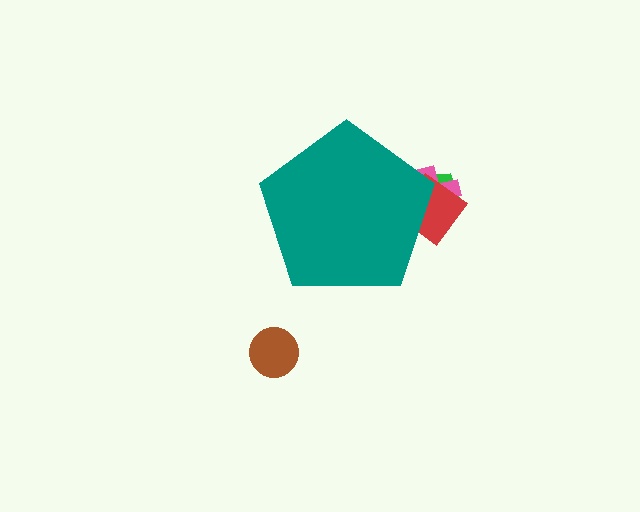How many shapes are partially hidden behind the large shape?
3 shapes are partially hidden.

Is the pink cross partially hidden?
Yes, the pink cross is partially hidden behind the teal pentagon.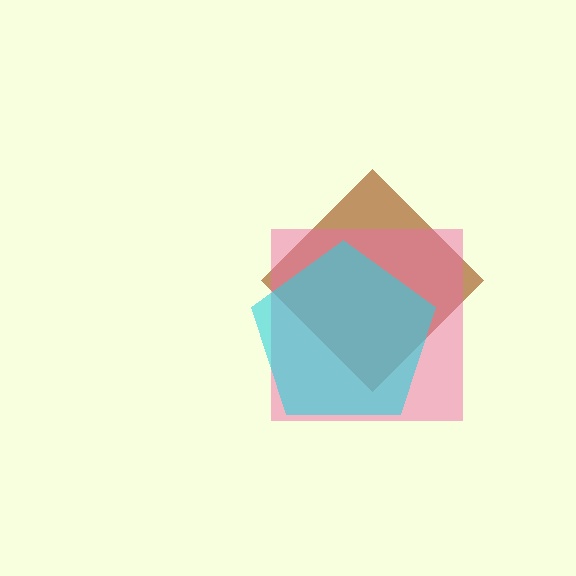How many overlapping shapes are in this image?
There are 3 overlapping shapes in the image.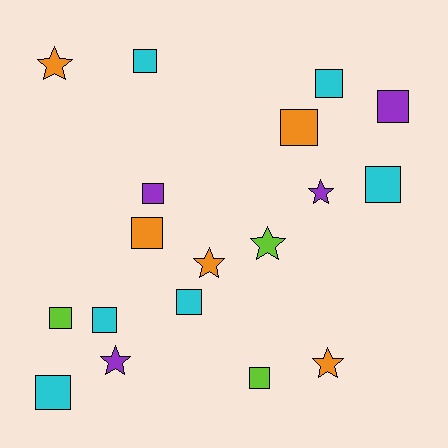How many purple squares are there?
There are 2 purple squares.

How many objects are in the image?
There are 18 objects.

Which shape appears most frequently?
Square, with 12 objects.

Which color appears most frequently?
Cyan, with 6 objects.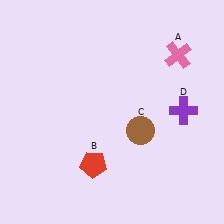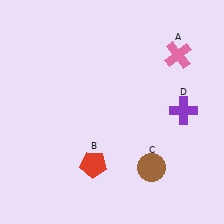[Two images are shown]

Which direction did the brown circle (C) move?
The brown circle (C) moved down.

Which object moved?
The brown circle (C) moved down.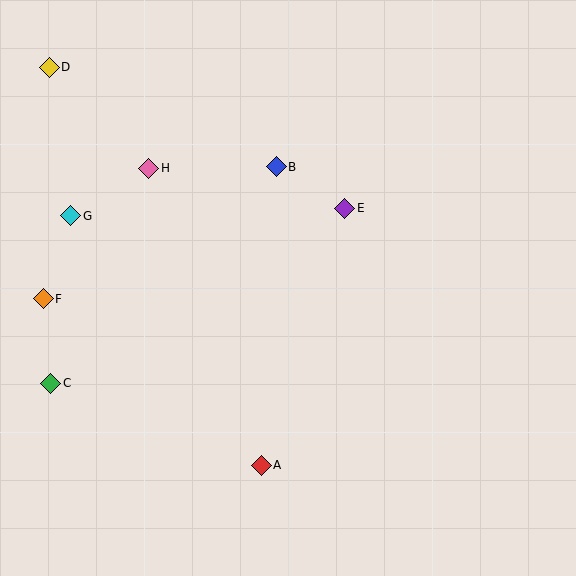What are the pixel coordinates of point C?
Point C is at (51, 383).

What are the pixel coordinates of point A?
Point A is at (261, 465).